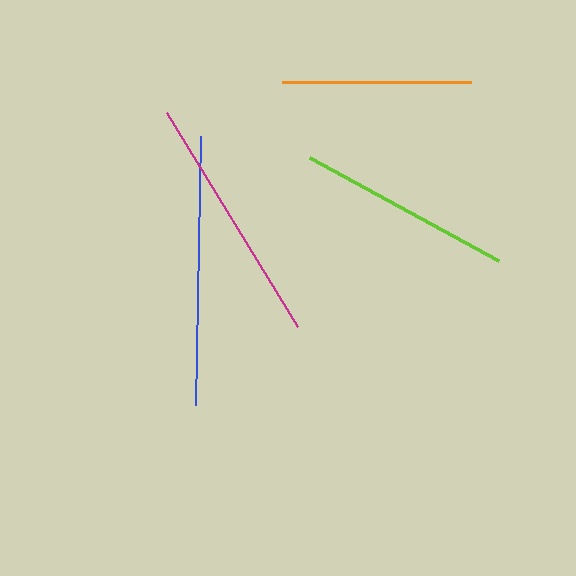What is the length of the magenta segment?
The magenta segment is approximately 252 pixels long.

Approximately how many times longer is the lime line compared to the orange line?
The lime line is approximately 1.1 times the length of the orange line.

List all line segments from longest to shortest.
From longest to shortest: blue, magenta, lime, orange.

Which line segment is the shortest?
The orange line is the shortest at approximately 190 pixels.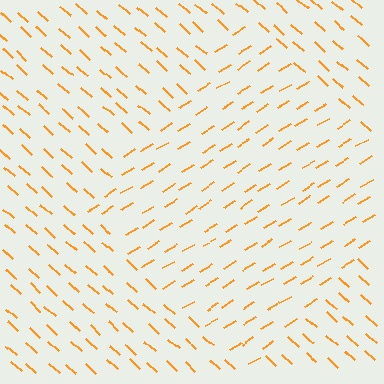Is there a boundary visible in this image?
Yes, there is a texture boundary formed by a change in line orientation.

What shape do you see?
I see a diamond.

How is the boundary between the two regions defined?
The boundary is defined purely by a change in line orientation (approximately 74 degrees difference). All lines are the same color and thickness.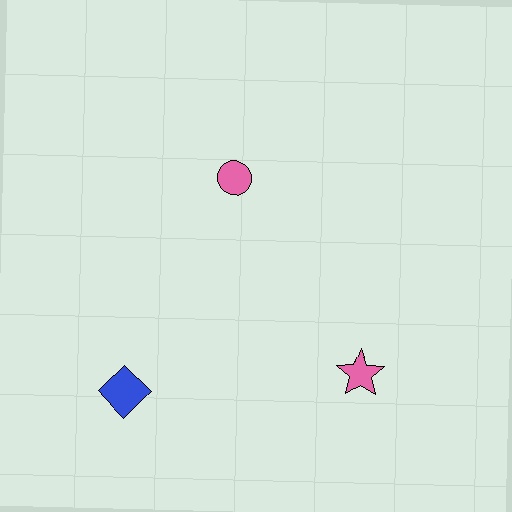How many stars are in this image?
There is 1 star.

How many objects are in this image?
There are 3 objects.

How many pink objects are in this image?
There are 2 pink objects.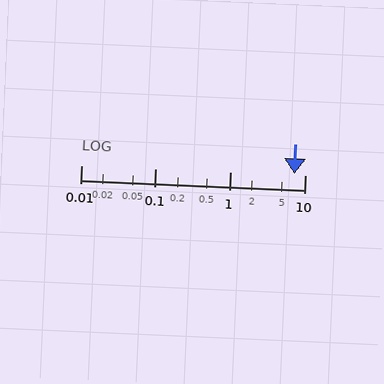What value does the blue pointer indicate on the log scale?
The pointer indicates approximately 7.2.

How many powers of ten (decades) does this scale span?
The scale spans 3 decades, from 0.01 to 10.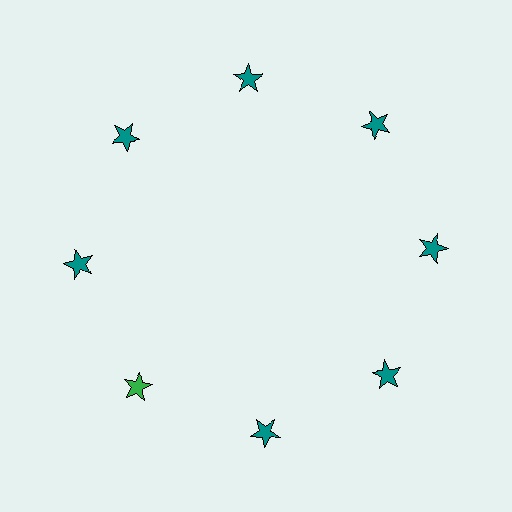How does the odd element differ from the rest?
It has a different color: green instead of teal.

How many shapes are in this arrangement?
There are 8 shapes arranged in a ring pattern.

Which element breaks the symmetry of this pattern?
The green star at roughly the 8 o'clock position breaks the symmetry. All other shapes are teal stars.